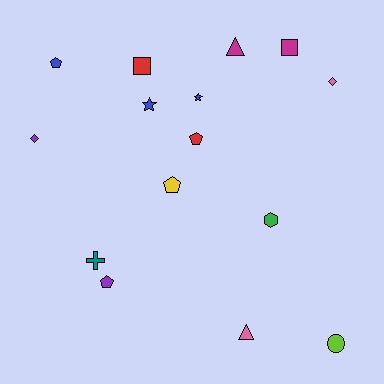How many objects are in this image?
There are 15 objects.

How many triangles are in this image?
There are 2 triangles.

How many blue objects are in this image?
There are 3 blue objects.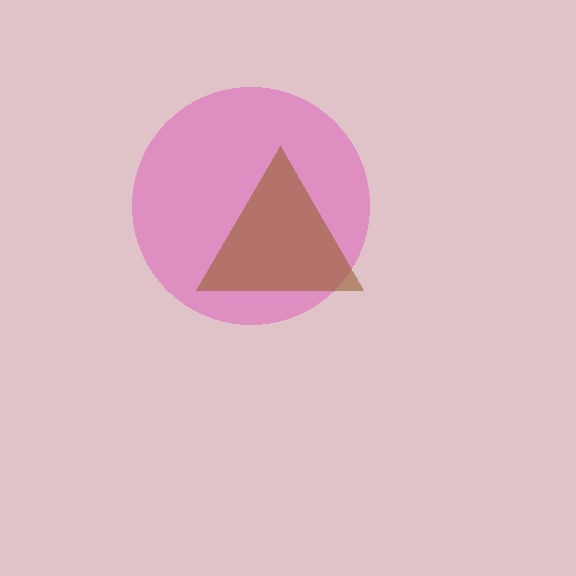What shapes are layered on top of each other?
The layered shapes are: a pink circle, a brown triangle.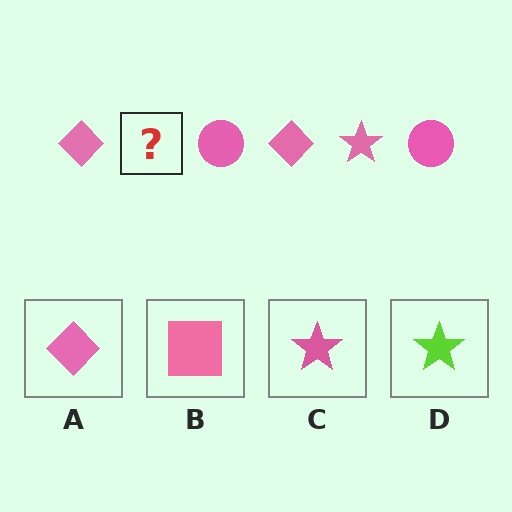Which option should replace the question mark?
Option C.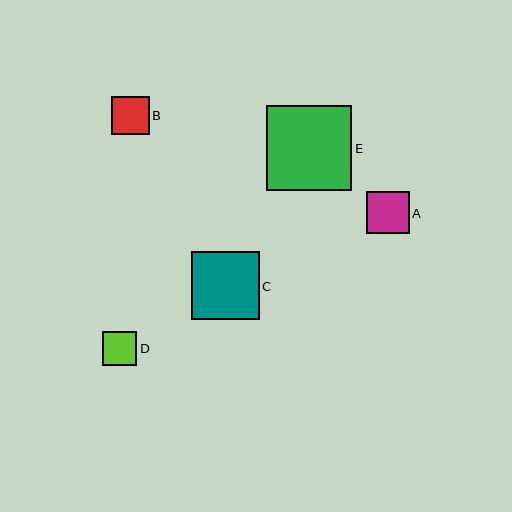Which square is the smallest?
Square D is the smallest with a size of approximately 34 pixels.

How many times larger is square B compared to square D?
Square B is approximately 1.1 times the size of square D.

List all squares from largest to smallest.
From largest to smallest: E, C, A, B, D.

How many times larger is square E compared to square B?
Square E is approximately 2.2 times the size of square B.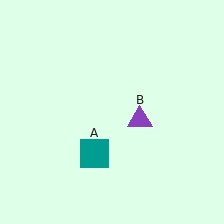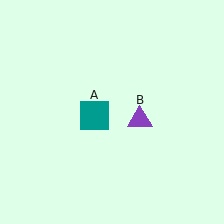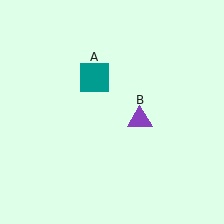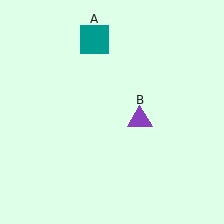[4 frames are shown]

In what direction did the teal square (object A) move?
The teal square (object A) moved up.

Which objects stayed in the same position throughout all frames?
Purple triangle (object B) remained stationary.